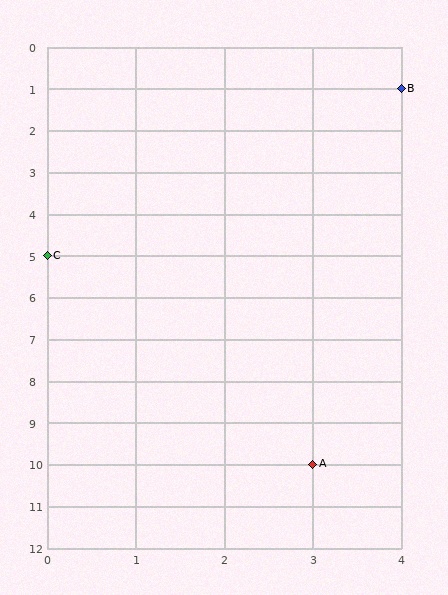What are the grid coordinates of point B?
Point B is at grid coordinates (4, 1).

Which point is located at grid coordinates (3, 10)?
Point A is at (3, 10).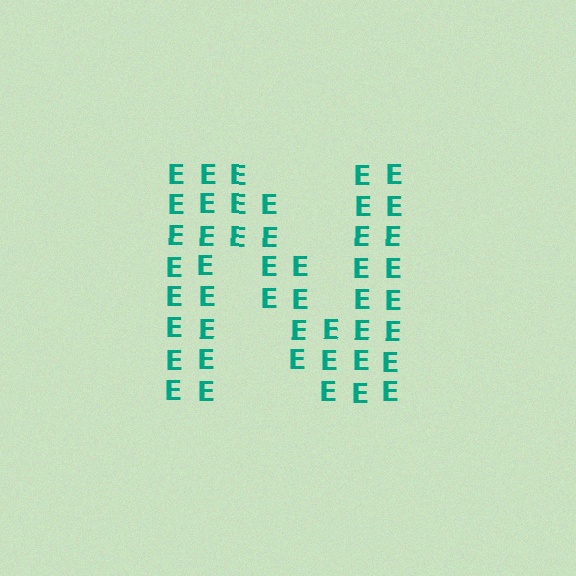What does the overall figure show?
The overall figure shows the letter N.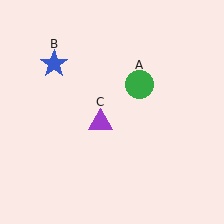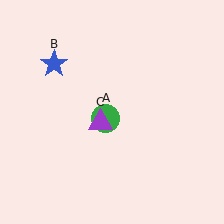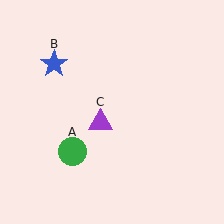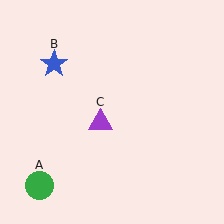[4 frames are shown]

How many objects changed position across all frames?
1 object changed position: green circle (object A).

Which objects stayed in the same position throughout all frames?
Blue star (object B) and purple triangle (object C) remained stationary.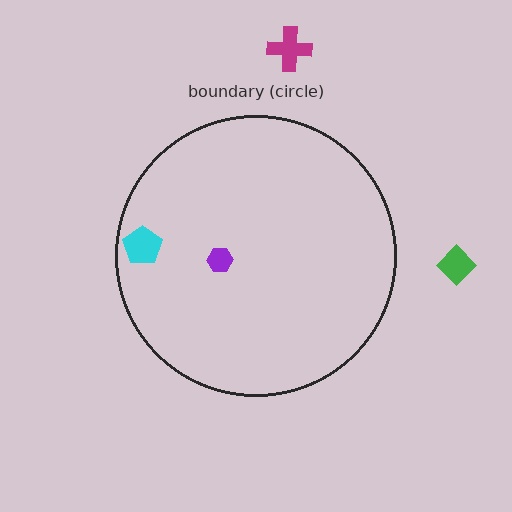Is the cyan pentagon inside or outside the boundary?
Inside.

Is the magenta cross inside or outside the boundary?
Outside.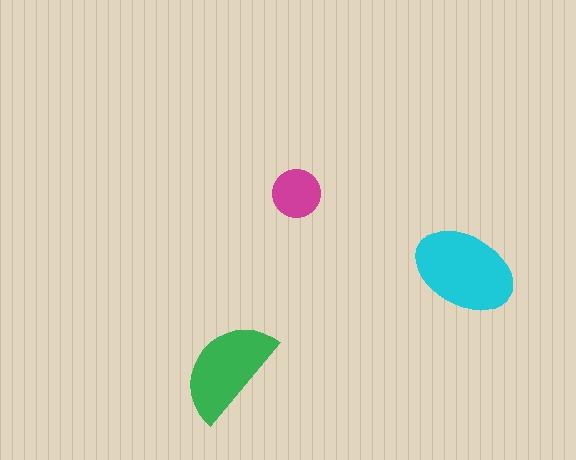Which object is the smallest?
The magenta circle.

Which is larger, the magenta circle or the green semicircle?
The green semicircle.